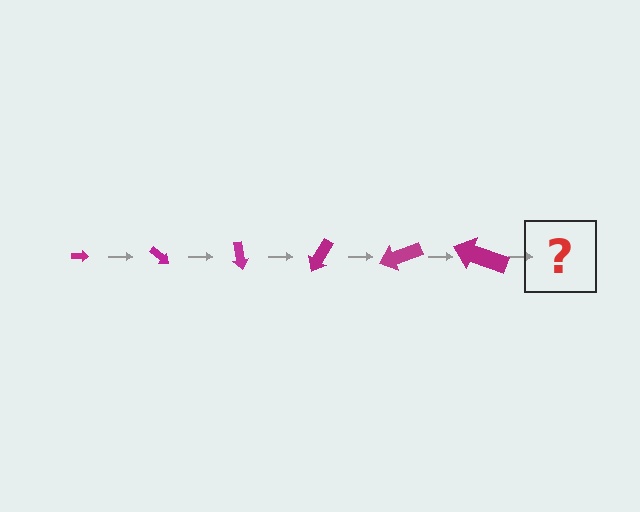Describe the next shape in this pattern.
It should be an arrow, larger than the previous one and rotated 240 degrees from the start.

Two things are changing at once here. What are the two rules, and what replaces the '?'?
The two rules are that the arrow grows larger each step and it rotates 40 degrees each step. The '?' should be an arrow, larger than the previous one and rotated 240 degrees from the start.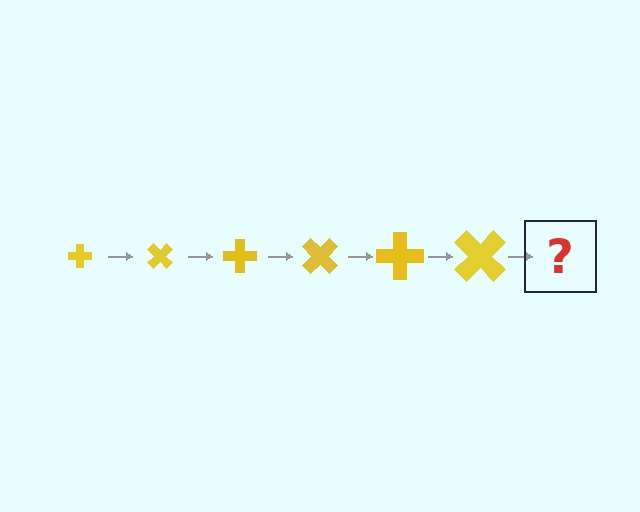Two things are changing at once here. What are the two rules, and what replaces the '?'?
The two rules are that the cross grows larger each step and it rotates 45 degrees each step. The '?' should be a cross, larger than the previous one and rotated 270 degrees from the start.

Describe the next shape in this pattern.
It should be a cross, larger than the previous one and rotated 270 degrees from the start.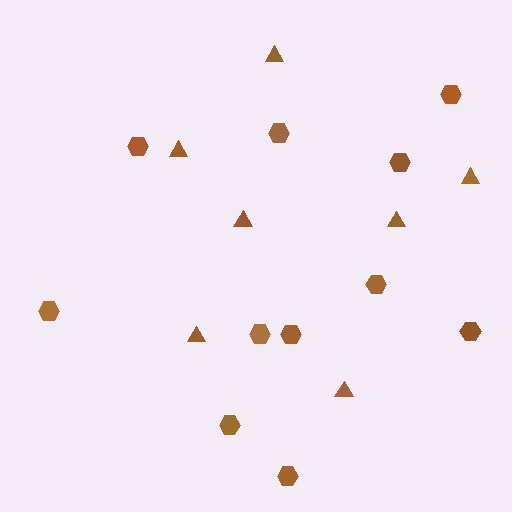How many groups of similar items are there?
There are 2 groups: one group of triangles (7) and one group of hexagons (11).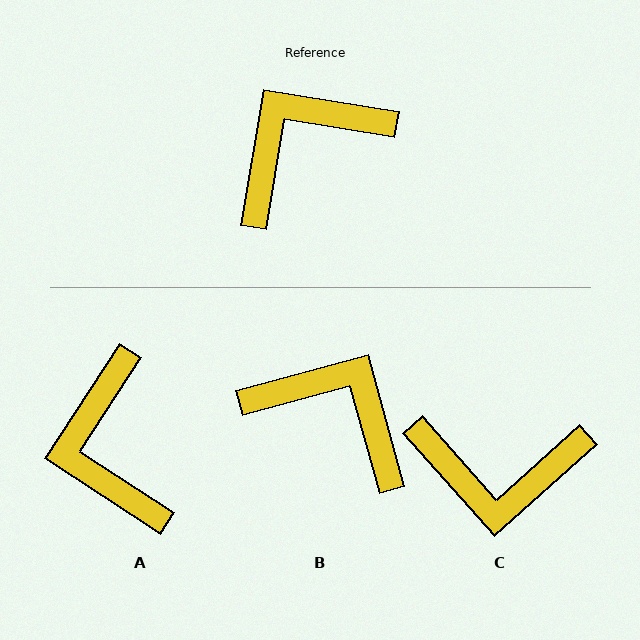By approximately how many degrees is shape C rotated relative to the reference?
Approximately 141 degrees counter-clockwise.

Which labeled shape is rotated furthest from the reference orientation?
C, about 141 degrees away.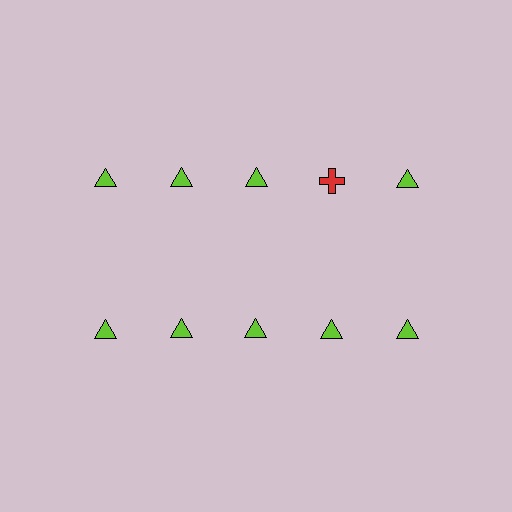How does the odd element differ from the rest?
It differs in both color (red instead of lime) and shape (cross instead of triangle).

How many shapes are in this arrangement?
There are 10 shapes arranged in a grid pattern.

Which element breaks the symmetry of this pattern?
The red cross in the top row, second from right column breaks the symmetry. All other shapes are lime triangles.